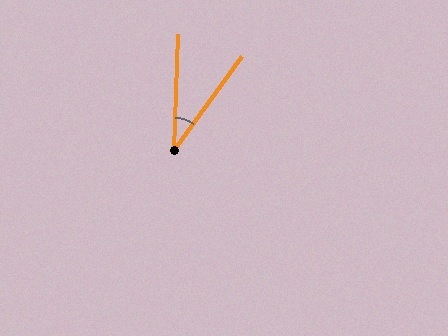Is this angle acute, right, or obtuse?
It is acute.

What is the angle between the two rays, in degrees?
Approximately 34 degrees.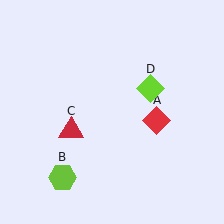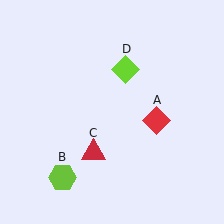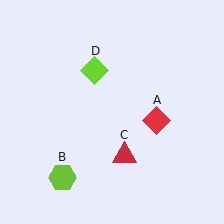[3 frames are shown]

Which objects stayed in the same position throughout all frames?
Red diamond (object A) and lime hexagon (object B) remained stationary.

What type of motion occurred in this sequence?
The red triangle (object C), lime diamond (object D) rotated counterclockwise around the center of the scene.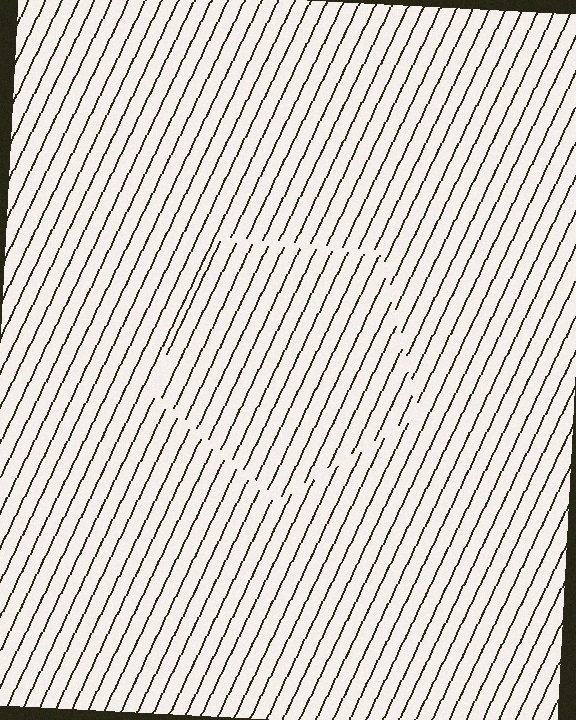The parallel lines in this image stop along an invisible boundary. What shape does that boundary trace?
An illusory pentagon. The interior of the shape contains the same grating, shifted by half a period — the contour is defined by the phase discontinuity where line-ends from the inner and outer gratings abut.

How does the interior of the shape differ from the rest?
The interior of the shape contains the same grating, shifted by half a period — the contour is defined by the phase discontinuity where line-ends from the inner and outer gratings abut.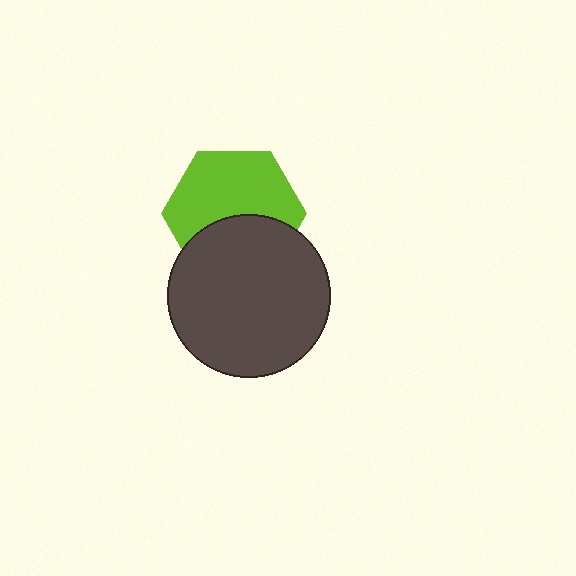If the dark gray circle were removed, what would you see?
You would see the complete lime hexagon.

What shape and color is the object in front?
The object in front is a dark gray circle.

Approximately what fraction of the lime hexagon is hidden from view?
Roughly 40% of the lime hexagon is hidden behind the dark gray circle.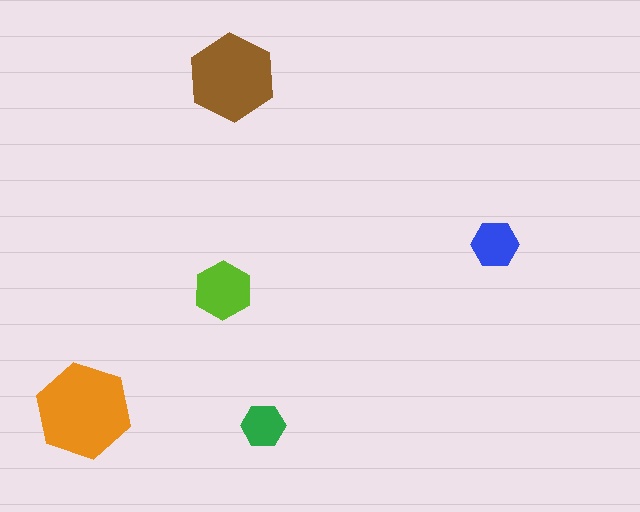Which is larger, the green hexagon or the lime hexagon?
The lime one.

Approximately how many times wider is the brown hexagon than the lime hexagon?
About 1.5 times wider.